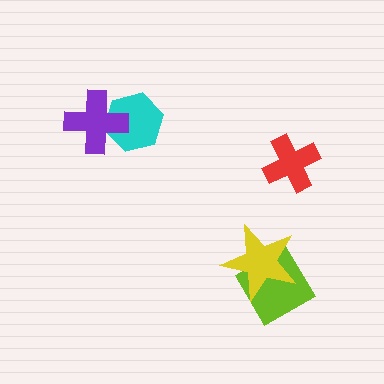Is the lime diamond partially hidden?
Yes, it is partially covered by another shape.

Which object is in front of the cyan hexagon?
The purple cross is in front of the cyan hexagon.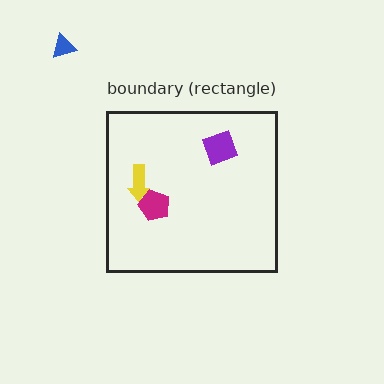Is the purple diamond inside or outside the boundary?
Inside.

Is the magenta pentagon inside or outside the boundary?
Inside.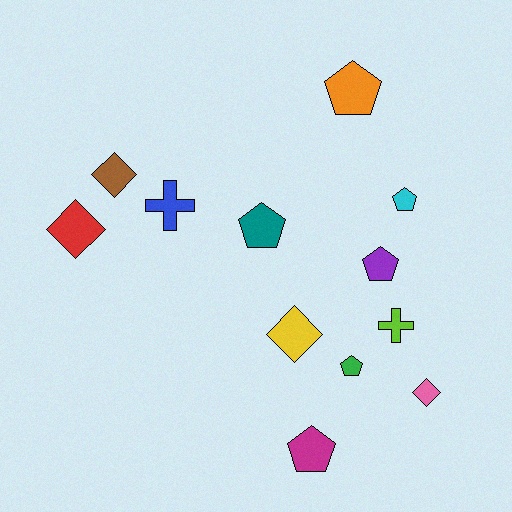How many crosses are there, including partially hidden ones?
There are 2 crosses.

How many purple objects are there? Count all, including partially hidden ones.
There is 1 purple object.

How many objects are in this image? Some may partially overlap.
There are 12 objects.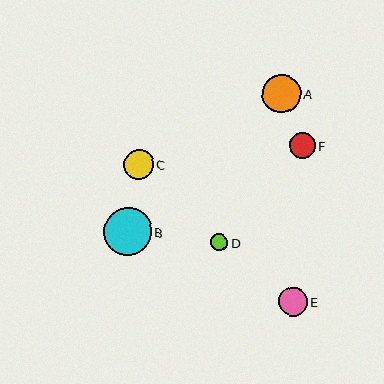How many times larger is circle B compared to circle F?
Circle B is approximately 1.9 times the size of circle F.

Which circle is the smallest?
Circle D is the smallest with a size of approximately 17 pixels.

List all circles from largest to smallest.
From largest to smallest: B, A, C, E, F, D.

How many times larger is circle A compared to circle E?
Circle A is approximately 1.4 times the size of circle E.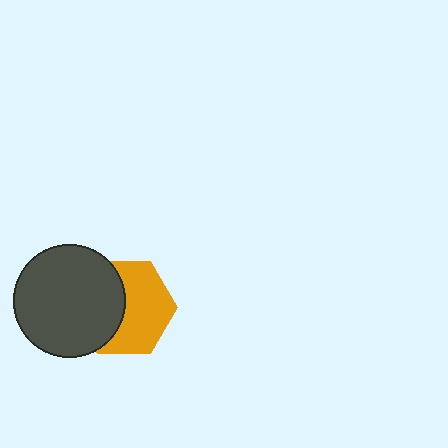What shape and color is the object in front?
The object in front is a dark gray circle.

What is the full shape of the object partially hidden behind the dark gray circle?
The partially hidden object is an orange hexagon.